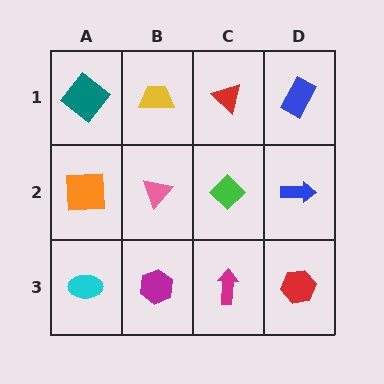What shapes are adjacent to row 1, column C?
A green diamond (row 2, column C), a yellow trapezoid (row 1, column B), a blue rectangle (row 1, column D).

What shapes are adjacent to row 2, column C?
A red triangle (row 1, column C), a magenta arrow (row 3, column C), a pink triangle (row 2, column B), a blue arrow (row 2, column D).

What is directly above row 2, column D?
A blue rectangle.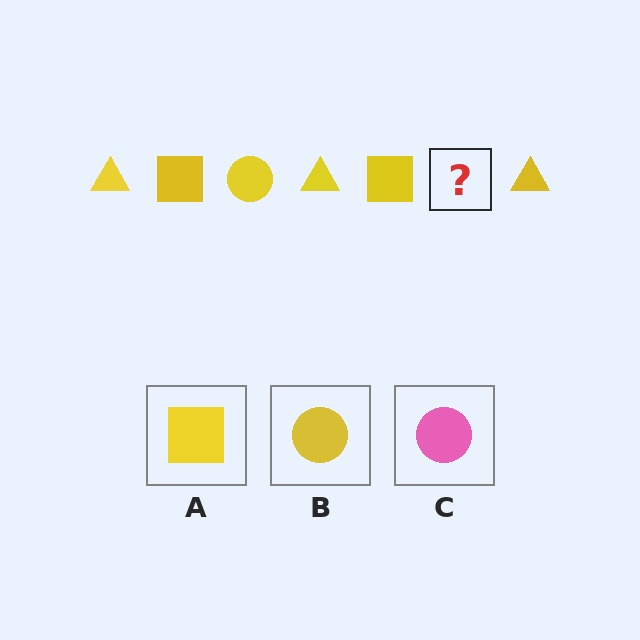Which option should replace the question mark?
Option B.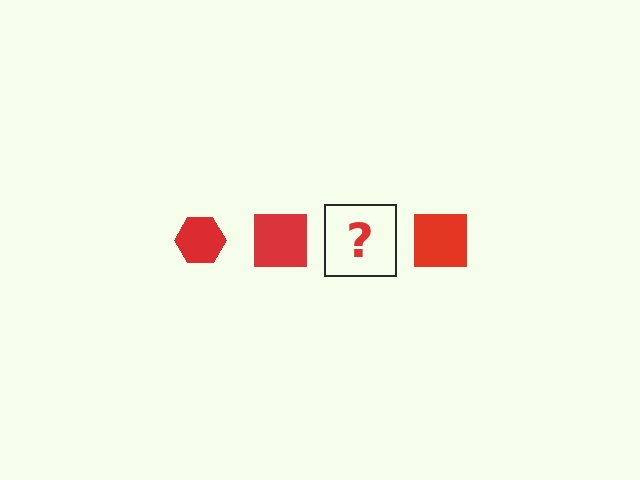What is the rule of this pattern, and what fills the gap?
The rule is that the pattern cycles through hexagon, square shapes in red. The gap should be filled with a red hexagon.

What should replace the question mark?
The question mark should be replaced with a red hexagon.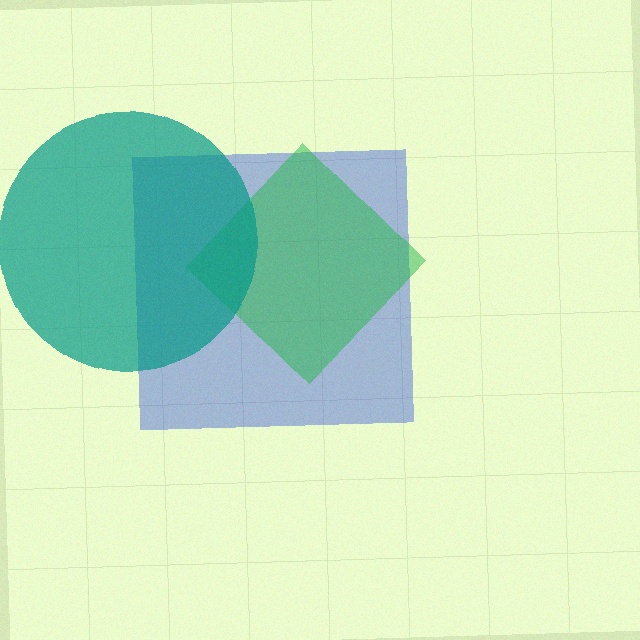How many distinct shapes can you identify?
There are 3 distinct shapes: a blue square, a green diamond, a teal circle.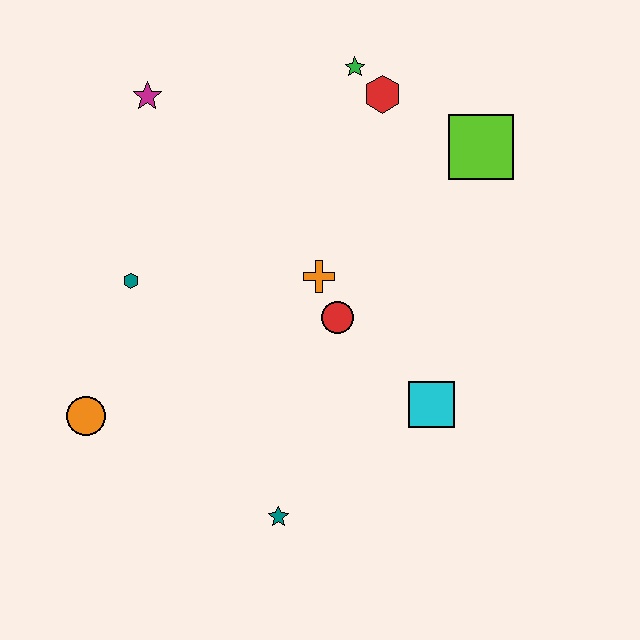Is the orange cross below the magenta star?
Yes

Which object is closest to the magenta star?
The teal hexagon is closest to the magenta star.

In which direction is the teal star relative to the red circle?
The teal star is below the red circle.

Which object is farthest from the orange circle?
The lime square is farthest from the orange circle.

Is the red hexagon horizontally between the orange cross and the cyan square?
Yes